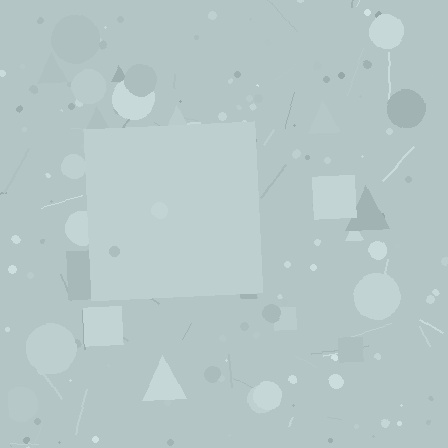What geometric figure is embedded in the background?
A square is embedded in the background.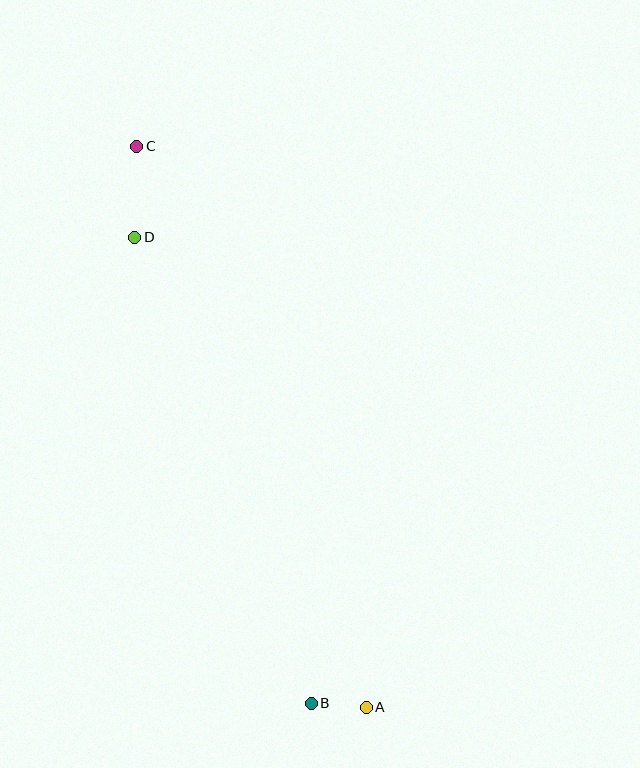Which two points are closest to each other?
Points A and B are closest to each other.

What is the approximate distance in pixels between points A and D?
The distance between A and D is approximately 524 pixels.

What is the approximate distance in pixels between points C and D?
The distance between C and D is approximately 91 pixels.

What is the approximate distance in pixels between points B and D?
The distance between B and D is approximately 498 pixels.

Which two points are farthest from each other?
Points A and C are farthest from each other.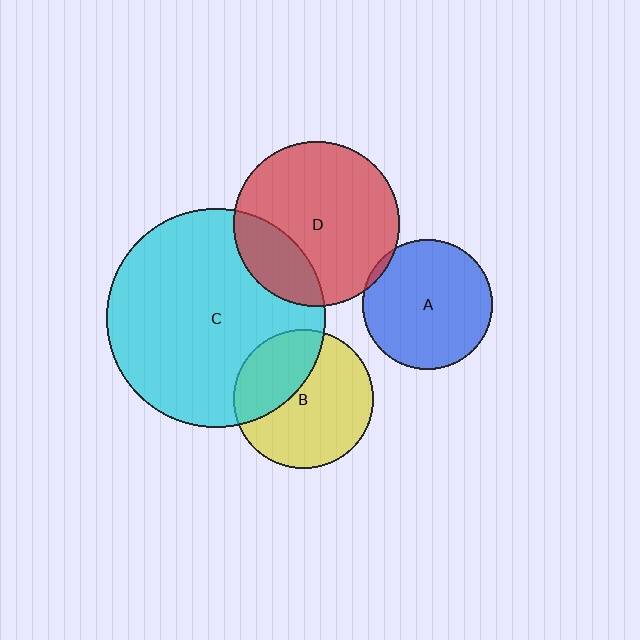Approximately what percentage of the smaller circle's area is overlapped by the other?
Approximately 35%.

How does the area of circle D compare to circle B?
Approximately 1.4 times.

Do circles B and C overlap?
Yes.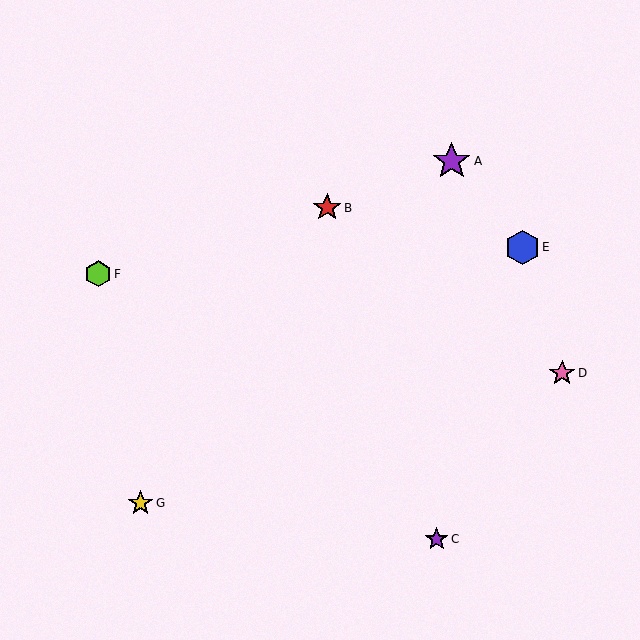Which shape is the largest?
The purple star (labeled A) is the largest.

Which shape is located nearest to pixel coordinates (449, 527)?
The purple star (labeled C) at (437, 539) is nearest to that location.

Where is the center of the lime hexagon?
The center of the lime hexagon is at (98, 274).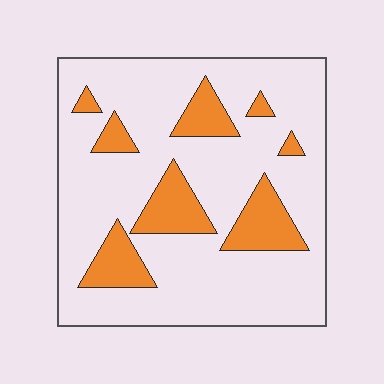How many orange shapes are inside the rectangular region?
8.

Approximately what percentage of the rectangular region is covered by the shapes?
Approximately 20%.